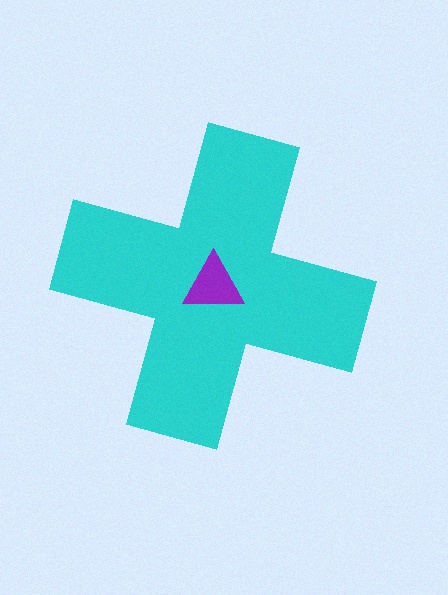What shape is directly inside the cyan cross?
The purple triangle.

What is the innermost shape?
The purple triangle.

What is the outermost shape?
The cyan cross.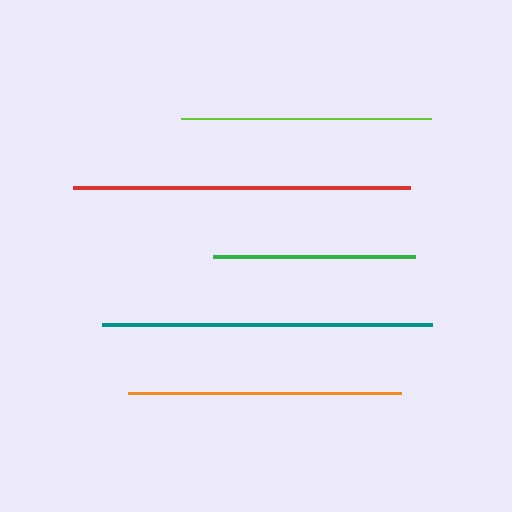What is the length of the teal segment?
The teal segment is approximately 330 pixels long.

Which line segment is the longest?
The red line is the longest at approximately 337 pixels.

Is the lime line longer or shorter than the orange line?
The orange line is longer than the lime line.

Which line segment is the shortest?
The green line is the shortest at approximately 202 pixels.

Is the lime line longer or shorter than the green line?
The lime line is longer than the green line.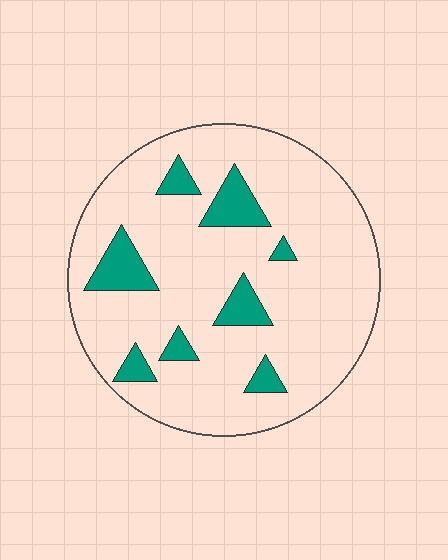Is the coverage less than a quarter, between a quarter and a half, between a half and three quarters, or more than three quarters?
Less than a quarter.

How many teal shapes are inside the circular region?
8.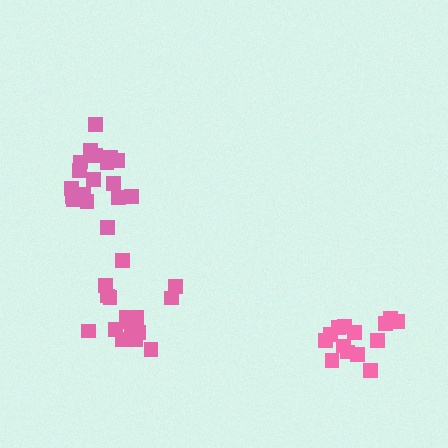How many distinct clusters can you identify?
There are 3 distinct clusters.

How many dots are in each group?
Group 1: 17 dots, Group 2: 14 dots, Group 3: 18 dots (49 total).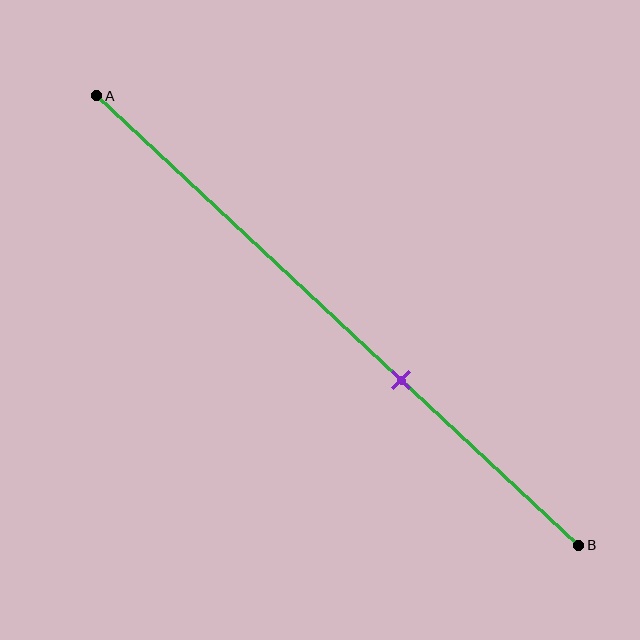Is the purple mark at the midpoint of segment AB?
No, the mark is at about 65% from A, not at the 50% midpoint.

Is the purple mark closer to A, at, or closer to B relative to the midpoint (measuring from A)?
The purple mark is closer to point B than the midpoint of segment AB.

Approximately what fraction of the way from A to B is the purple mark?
The purple mark is approximately 65% of the way from A to B.